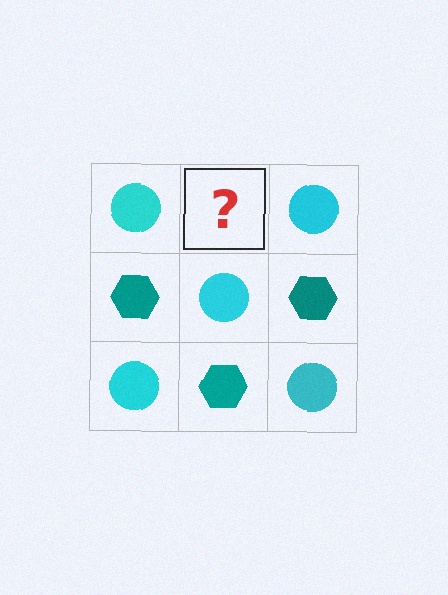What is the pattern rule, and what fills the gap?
The rule is that it alternates cyan circle and teal hexagon in a checkerboard pattern. The gap should be filled with a teal hexagon.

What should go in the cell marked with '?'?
The missing cell should contain a teal hexagon.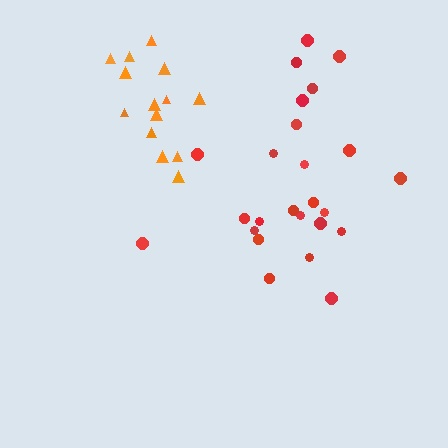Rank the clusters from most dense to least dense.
orange, red.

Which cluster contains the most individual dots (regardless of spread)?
Red (25).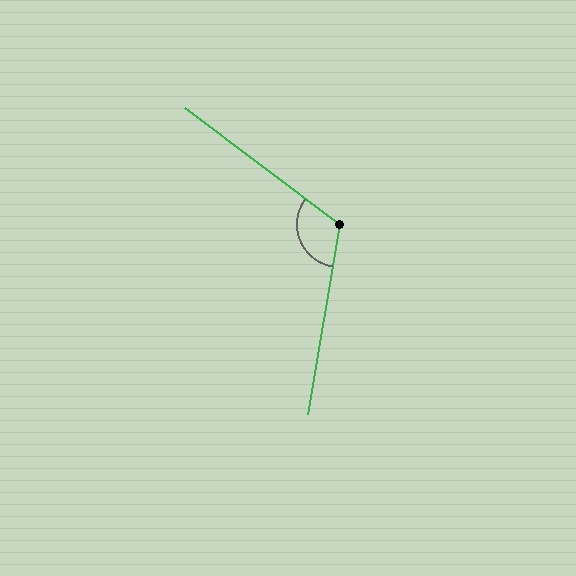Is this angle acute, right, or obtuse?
It is obtuse.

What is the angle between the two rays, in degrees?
Approximately 117 degrees.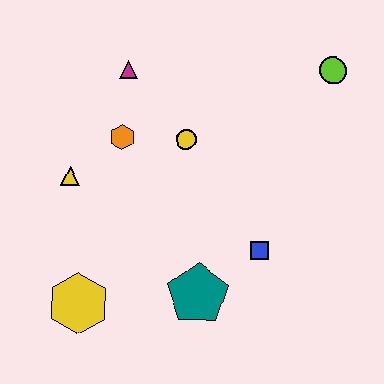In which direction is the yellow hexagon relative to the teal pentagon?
The yellow hexagon is to the left of the teal pentagon.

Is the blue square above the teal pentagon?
Yes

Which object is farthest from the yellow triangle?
The lime circle is farthest from the yellow triangle.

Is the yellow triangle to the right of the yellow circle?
No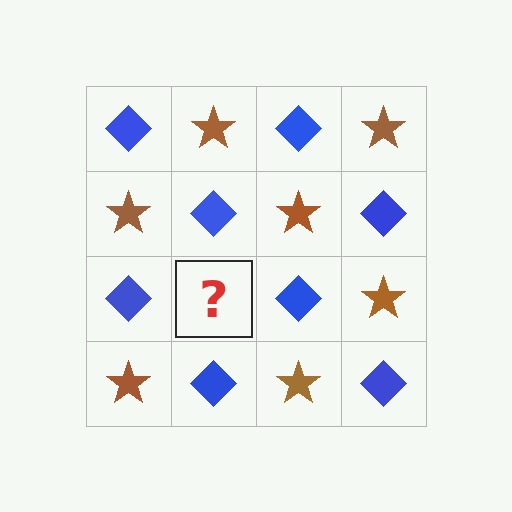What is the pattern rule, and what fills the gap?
The rule is that it alternates blue diamond and brown star in a checkerboard pattern. The gap should be filled with a brown star.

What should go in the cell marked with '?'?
The missing cell should contain a brown star.